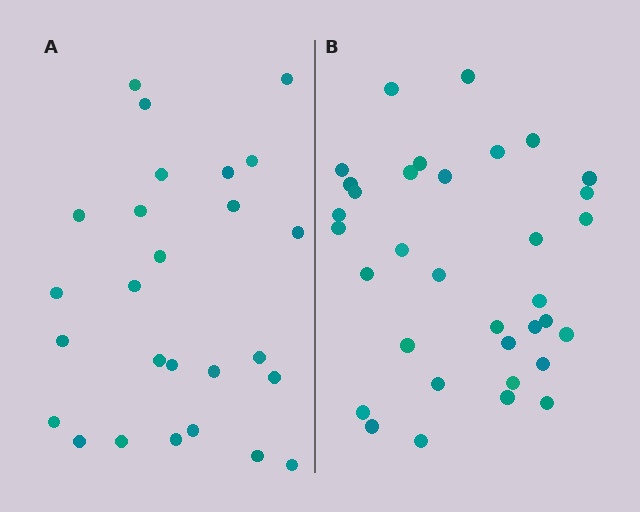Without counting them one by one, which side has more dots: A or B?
Region B (the right region) has more dots.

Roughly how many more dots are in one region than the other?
Region B has roughly 8 or so more dots than region A.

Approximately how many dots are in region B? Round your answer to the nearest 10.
About 30 dots. (The exact count is 34, which rounds to 30.)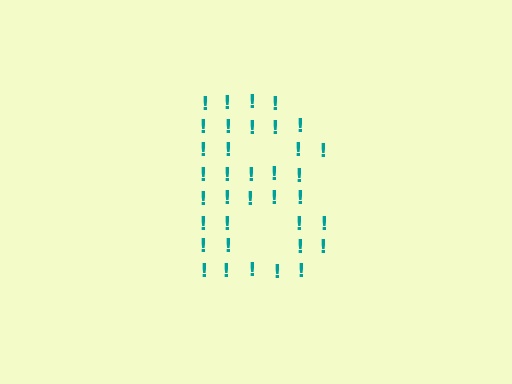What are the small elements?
The small elements are exclamation marks.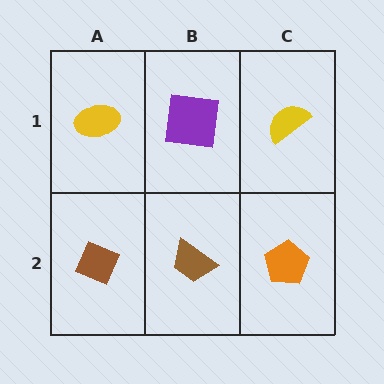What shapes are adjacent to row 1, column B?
A brown trapezoid (row 2, column B), a yellow ellipse (row 1, column A), a yellow semicircle (row 1, column C).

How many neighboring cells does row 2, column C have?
2.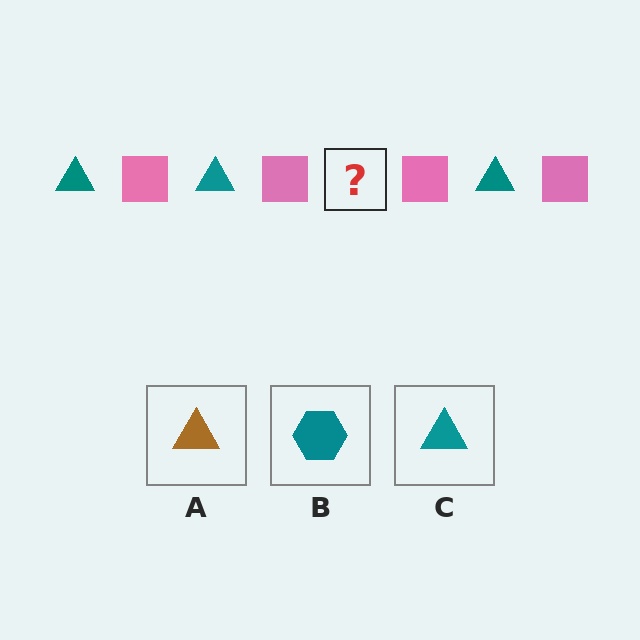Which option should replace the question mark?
Option C.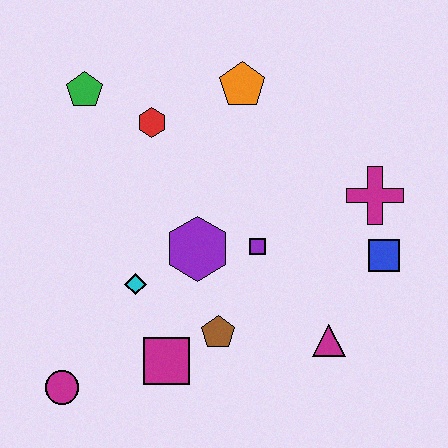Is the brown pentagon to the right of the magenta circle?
Yes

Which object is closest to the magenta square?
The brown pentagon is closest to the magenta square.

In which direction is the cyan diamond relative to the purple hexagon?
The cyan diamond is to the left of the purple hexagon.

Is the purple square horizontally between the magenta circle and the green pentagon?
No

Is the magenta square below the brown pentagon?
Yes